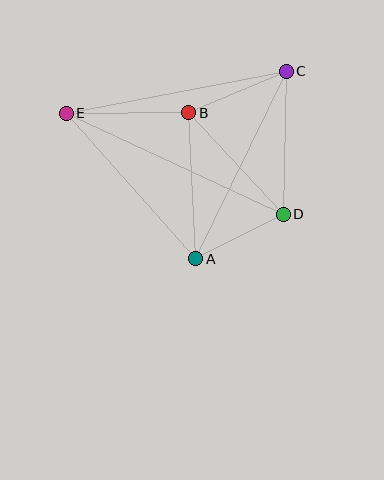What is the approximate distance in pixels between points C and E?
The distance between C and E is approximately 224 pixels.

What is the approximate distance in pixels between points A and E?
The distance between A and E is approximately 195 pixels.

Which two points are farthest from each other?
Points D and E are farthest from each other.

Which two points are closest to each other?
Points A and D are closest to each other.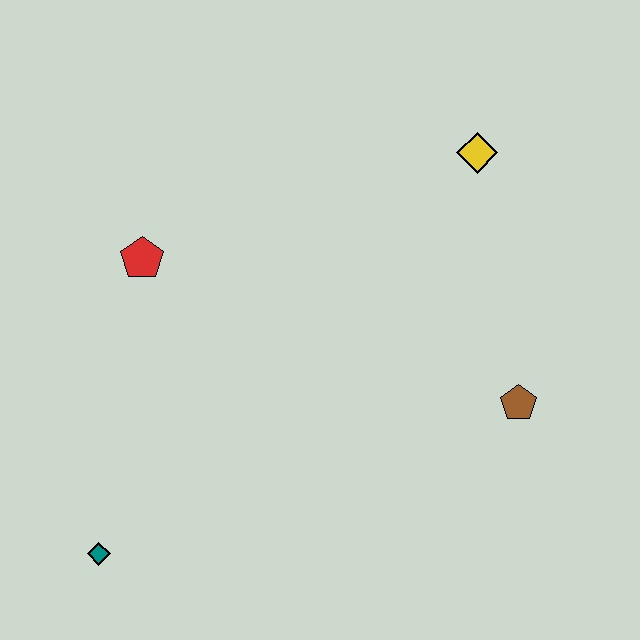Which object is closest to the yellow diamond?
The brown pentagon is closest to the yellow diamond.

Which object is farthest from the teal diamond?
The yellow diamond is farthest from the teal diamond.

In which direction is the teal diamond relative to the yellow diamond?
The teal diamond is below the yellow diamond.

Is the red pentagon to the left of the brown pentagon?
Yes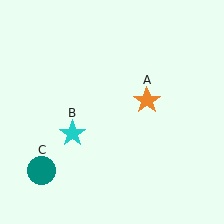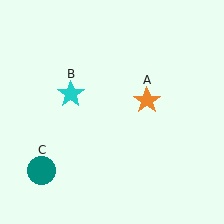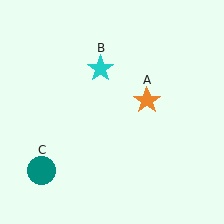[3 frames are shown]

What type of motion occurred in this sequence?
The cyan star (object B) rotated clockwise around the center of the scene.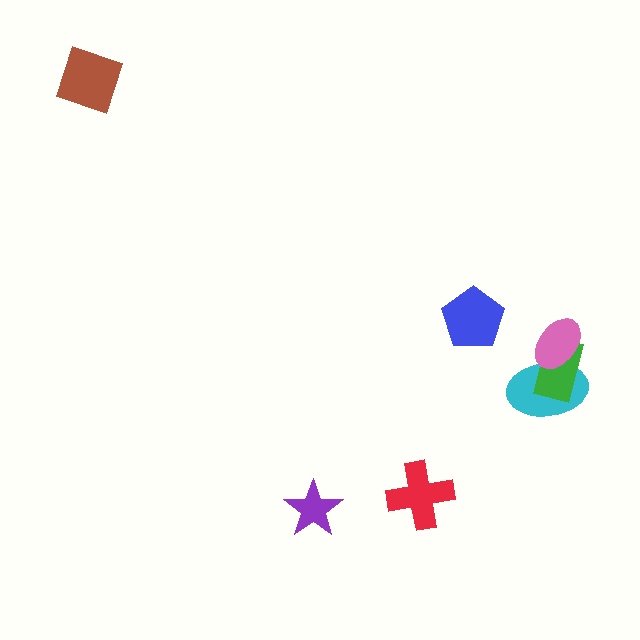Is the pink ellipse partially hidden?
No, no other shape covers it.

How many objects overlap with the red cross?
0 objects overlap with the red cross.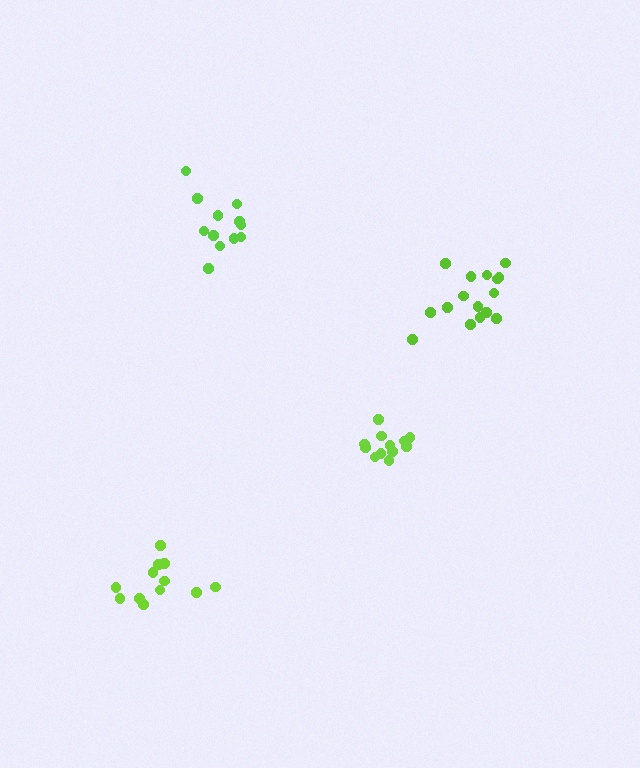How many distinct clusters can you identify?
There are 4 distinct clusters.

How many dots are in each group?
Group 1: 12 dots, Group 2: 12 dots, Group 3: 12 dots, Group 4: 17 dots (53 total).